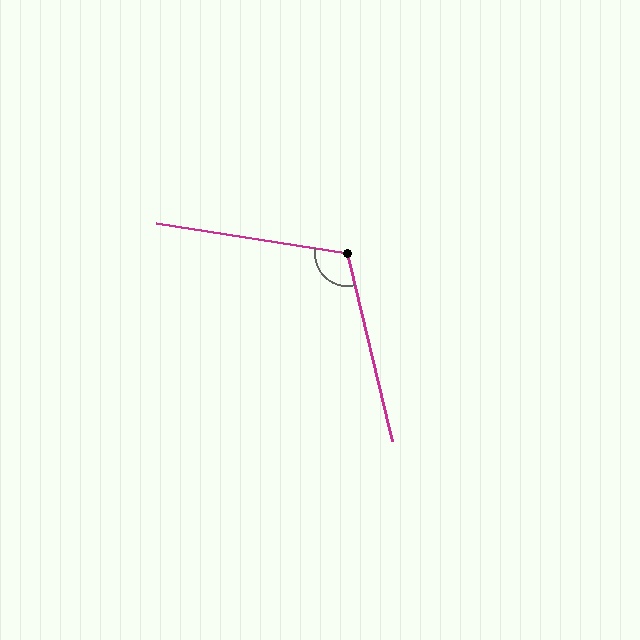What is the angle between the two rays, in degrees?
Approximately 112 degrees.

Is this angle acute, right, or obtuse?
It is obtuse.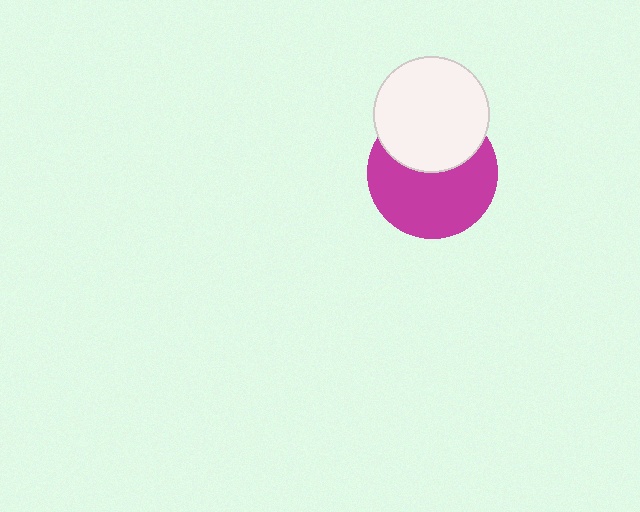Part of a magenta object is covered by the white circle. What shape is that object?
It is a circle.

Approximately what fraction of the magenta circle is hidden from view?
Roughly 38% of the magenta circle is hidden behind the white circle.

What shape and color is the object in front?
The object in front is a white circle.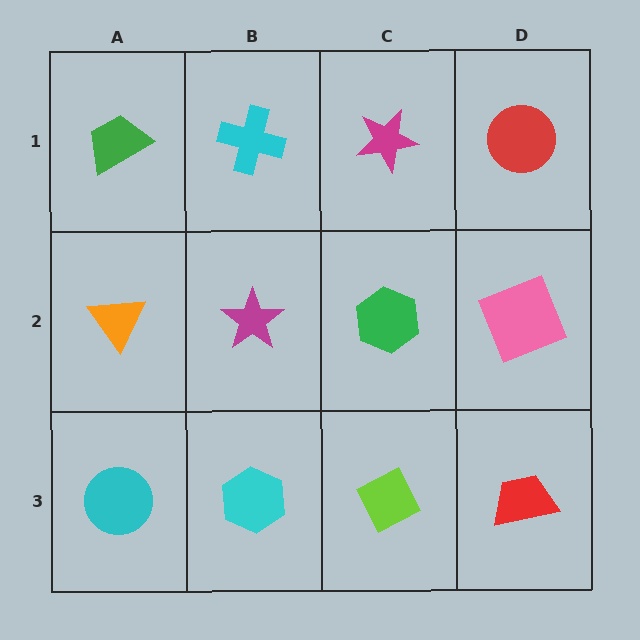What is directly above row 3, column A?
An orange triangle.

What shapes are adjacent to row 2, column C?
A magenta star (row 1, column C), a lime diamond (row 3, column C), a magenta star (row 2, column B), a pink square (row 2, column D).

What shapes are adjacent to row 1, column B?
A magenta star (row 2, column B), a green trapezoid (row 1, column A), a magenta star (row 1, column C).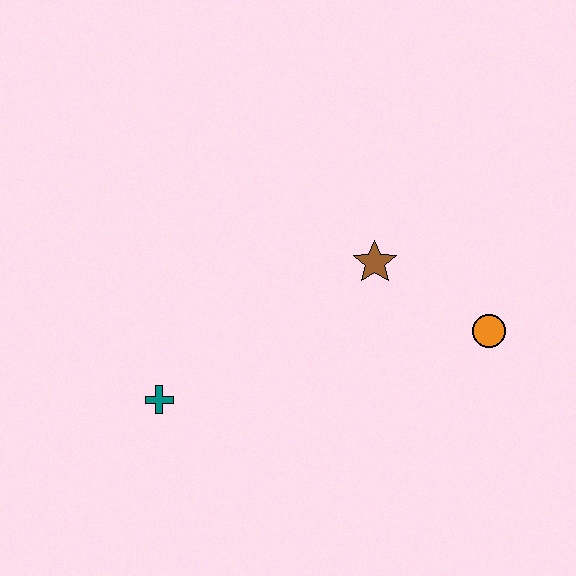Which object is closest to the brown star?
The orange circle is closest to the brown star.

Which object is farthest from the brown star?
The teal cross is farthest from the brown star.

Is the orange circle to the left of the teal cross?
No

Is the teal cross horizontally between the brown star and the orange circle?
No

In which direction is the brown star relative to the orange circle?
The brown star is to the left of the orange circle.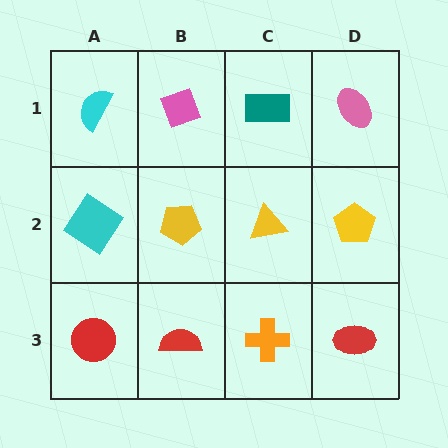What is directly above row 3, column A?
A cyan diamond.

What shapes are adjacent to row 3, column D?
A yellow pentagon (row 2, column D), an orange cross (row 3, column C).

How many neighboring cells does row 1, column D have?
2.